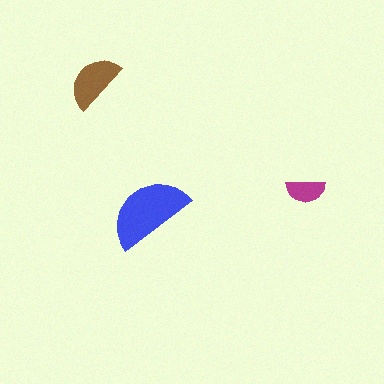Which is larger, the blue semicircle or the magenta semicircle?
The blue one.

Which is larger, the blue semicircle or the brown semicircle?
The blue one.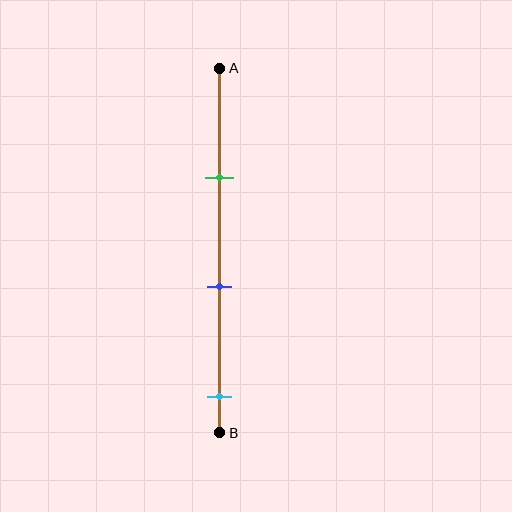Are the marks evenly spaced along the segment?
Yes, the marks are approximately evenly spaced.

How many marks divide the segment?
There are 3 marks dividing the segment.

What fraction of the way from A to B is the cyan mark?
The cyan mark is approximately 90% (0.9) of the way from A to B.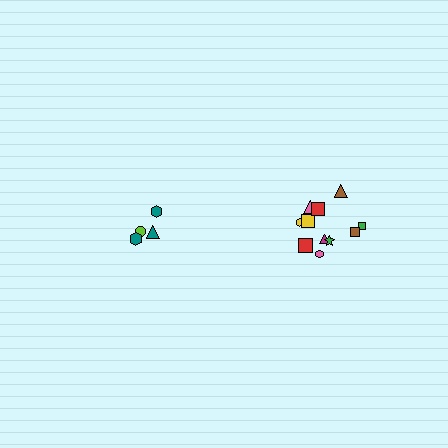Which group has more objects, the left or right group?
The right group.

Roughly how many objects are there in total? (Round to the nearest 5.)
Roughly 15 objects in total.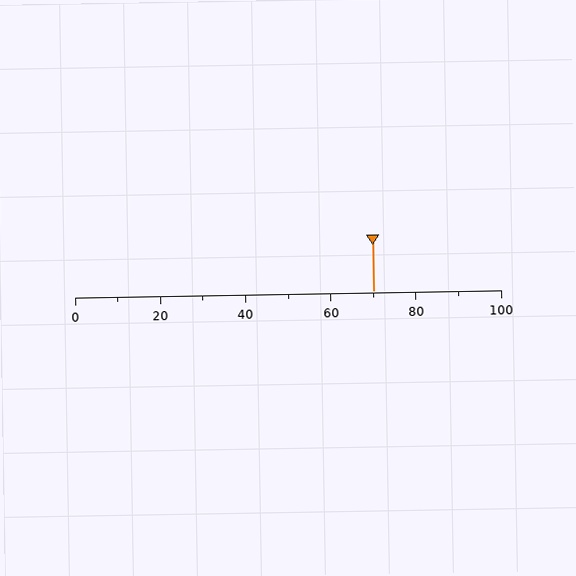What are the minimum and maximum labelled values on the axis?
The axis runs from 0 to 100.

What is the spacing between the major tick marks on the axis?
The major ticks are spaced 20 apart.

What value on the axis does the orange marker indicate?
The marker indicates approximately 70.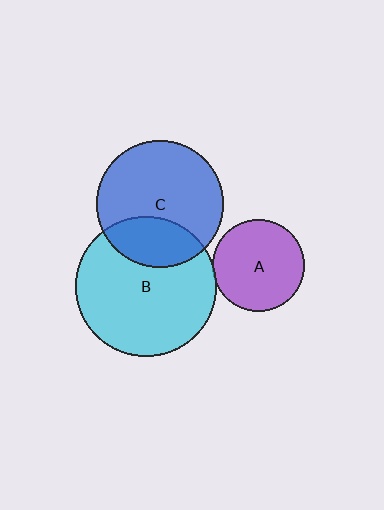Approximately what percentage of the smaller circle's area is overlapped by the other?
Approximately 30%.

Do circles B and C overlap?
Yes.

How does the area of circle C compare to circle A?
Approximately 1.9 times.